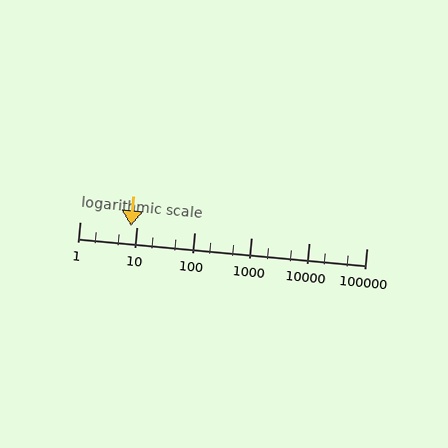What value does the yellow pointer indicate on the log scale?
The pointer indicates approximately 7.9.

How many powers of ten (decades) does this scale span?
The scale spans 5 decades, from 1 to 100000.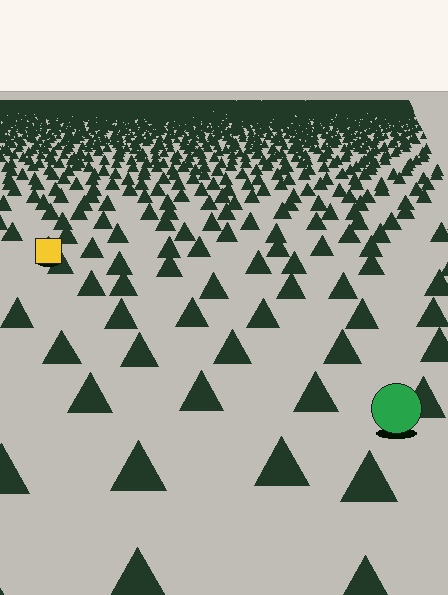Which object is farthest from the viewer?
The yellow square is farthest from the viewer. It appears smaller and the ground texture around it is denser.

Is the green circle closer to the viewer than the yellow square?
Yes. The green circle is closer — you can tell from the texture gradient: the ground texture is coarser near it.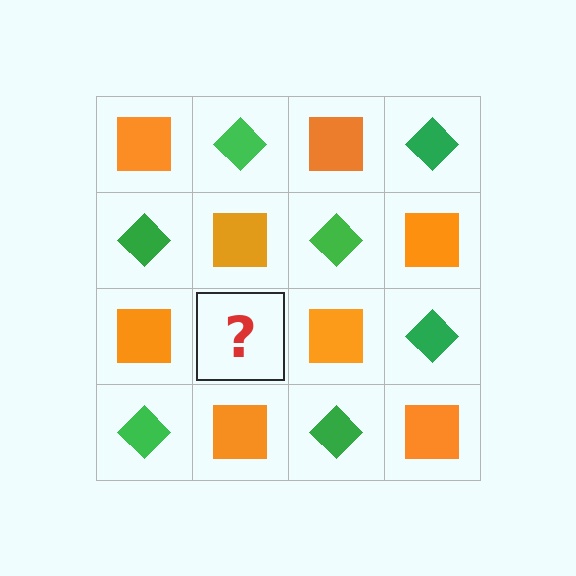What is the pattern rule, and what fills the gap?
The rule is that it alternates orange square and green diamond in a checkerboard pattern. The gap should be filled with a green diamond.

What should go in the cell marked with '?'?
The missing cell should contain a green diamond.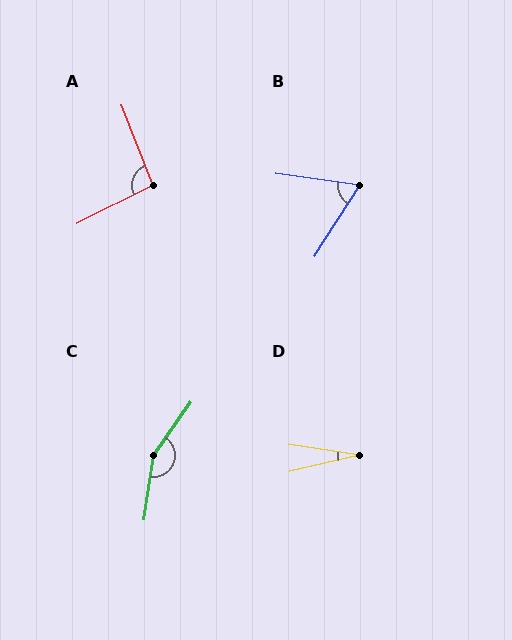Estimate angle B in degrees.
Approximately 65 degrees.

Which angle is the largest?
C, at approximately 153 degrees.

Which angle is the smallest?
D, at approximately 22 degrees.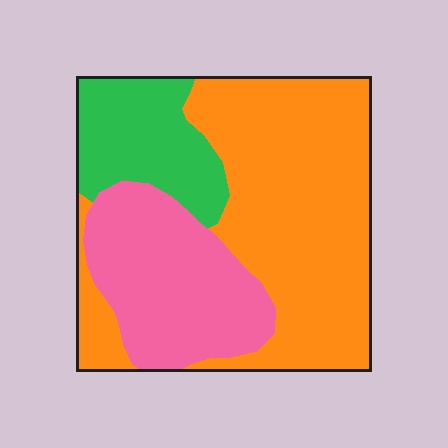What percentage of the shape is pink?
Pink takes up about one quarter (1/4) of the shape.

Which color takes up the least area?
Green, at roughly 20%.